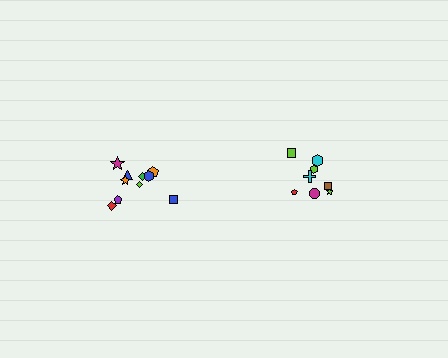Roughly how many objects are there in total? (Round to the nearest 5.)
Roughly 20 objects in total.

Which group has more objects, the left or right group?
The left group.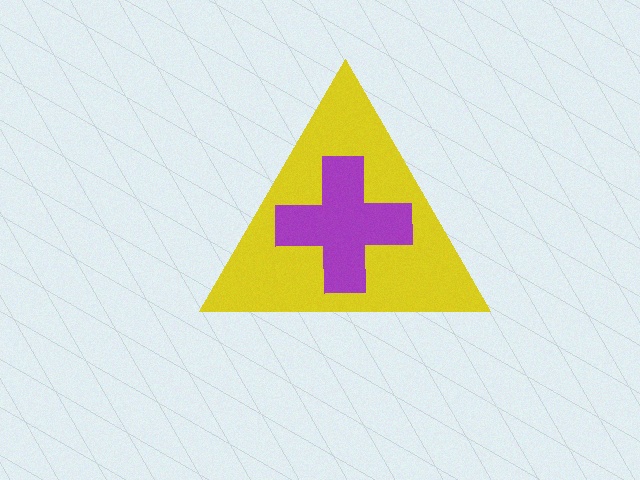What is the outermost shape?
The yellow triangle.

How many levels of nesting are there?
2.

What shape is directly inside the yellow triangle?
The purple cross.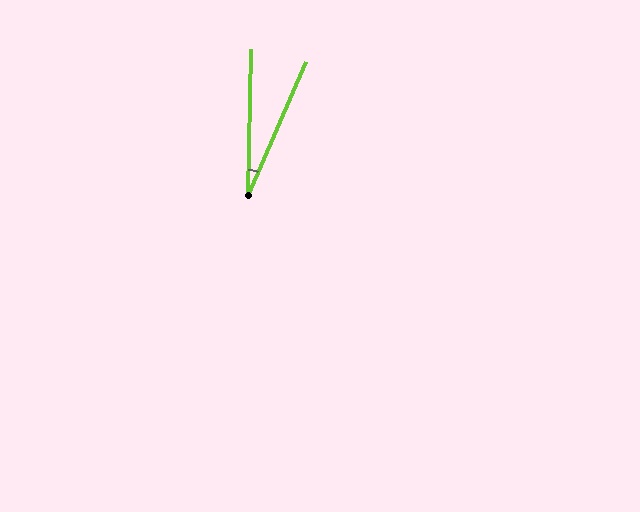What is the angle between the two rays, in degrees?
Approximately 22 degrees.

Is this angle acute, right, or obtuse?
It is acute.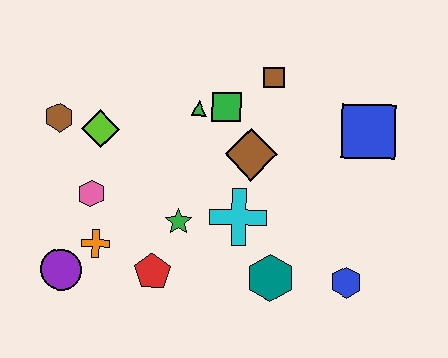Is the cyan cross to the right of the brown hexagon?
Yes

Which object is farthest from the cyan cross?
The brown hexagon is farthest from the cyan cross.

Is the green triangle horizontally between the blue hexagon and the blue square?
No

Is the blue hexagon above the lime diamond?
No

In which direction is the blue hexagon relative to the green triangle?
The blue hexagon is below the green triangle.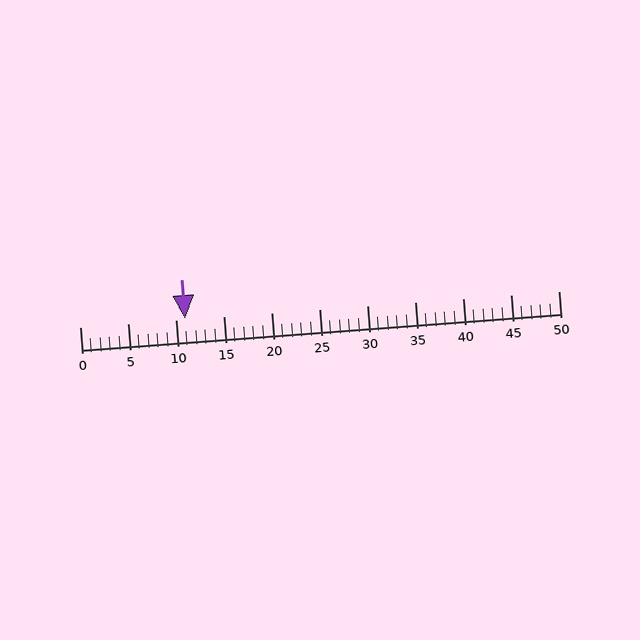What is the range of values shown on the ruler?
The ruler shows values from 0 to 50.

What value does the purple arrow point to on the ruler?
The purple arrow points to approximately 11.